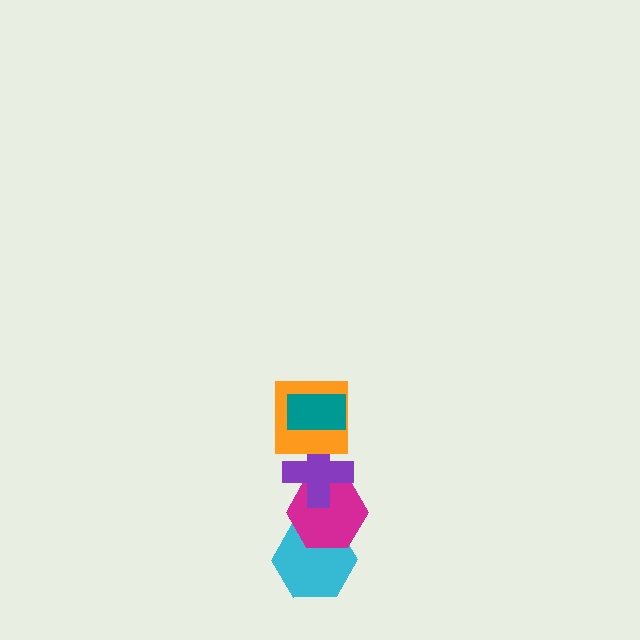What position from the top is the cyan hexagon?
The cyan hexagon is 5th from the top.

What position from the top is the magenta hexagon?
The magenta hexagon is 4th from the top.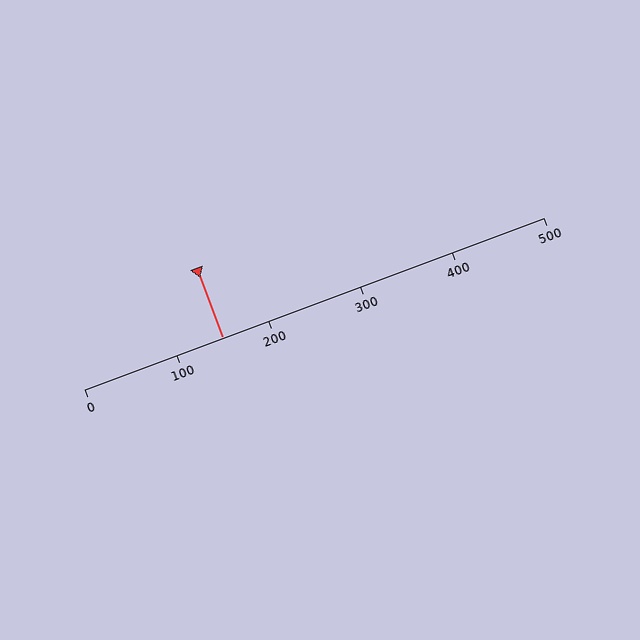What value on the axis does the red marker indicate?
The marker indicates approximately 150.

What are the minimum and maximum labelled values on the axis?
The axis runs from 0 to 500.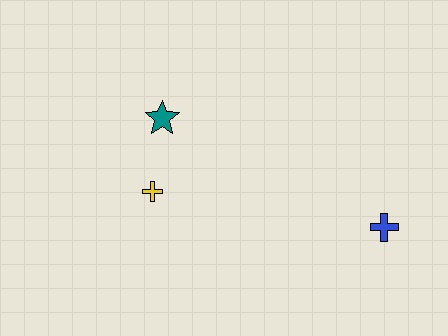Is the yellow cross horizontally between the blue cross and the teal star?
No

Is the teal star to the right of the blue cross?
No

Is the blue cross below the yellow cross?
Yes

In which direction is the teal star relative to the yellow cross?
The teal star is above the yellow cross.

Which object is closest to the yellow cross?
The teal star is closest to the yellow cross.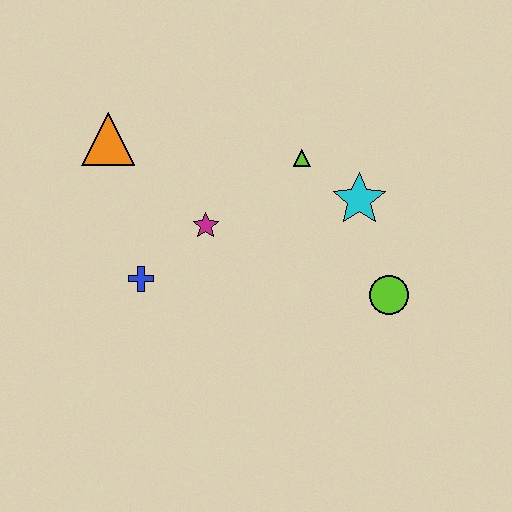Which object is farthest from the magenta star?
The lime circle is farthest from the magenta star.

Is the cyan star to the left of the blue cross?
No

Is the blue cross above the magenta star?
No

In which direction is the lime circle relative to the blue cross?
The lime circle is to the right of the blue cross.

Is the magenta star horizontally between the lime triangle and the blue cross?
Yes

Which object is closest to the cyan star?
The lime triangle is closest to the cyan star.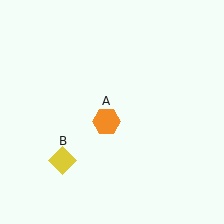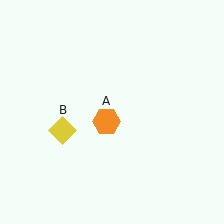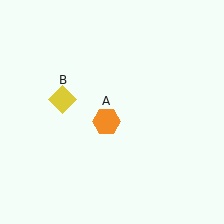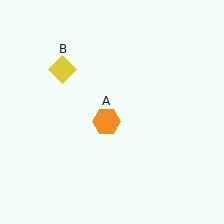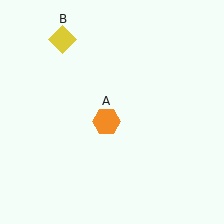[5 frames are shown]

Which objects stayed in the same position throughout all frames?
Orange hexagon (object A) remained stationary.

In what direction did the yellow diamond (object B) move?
The yellow diamond (object B) moved up.